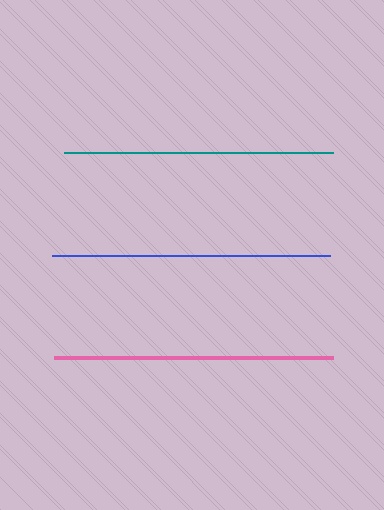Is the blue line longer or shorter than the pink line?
The pink line is longer than the blue line.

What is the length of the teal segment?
The teal segment is approximately 268 pixels long.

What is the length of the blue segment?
The blue segment is approximately 278 pixels long.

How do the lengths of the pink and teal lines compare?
The pink and teal lines are approximately the same length.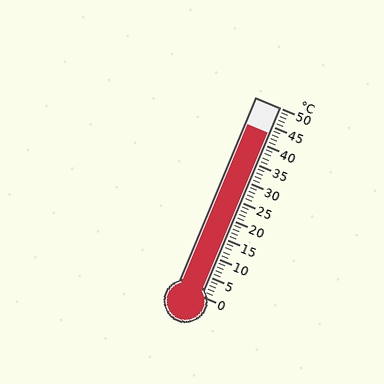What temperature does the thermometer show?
The thermometer shows approximately 43°C.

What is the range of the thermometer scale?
The thermometer scale ranges from 0°C to 50°C.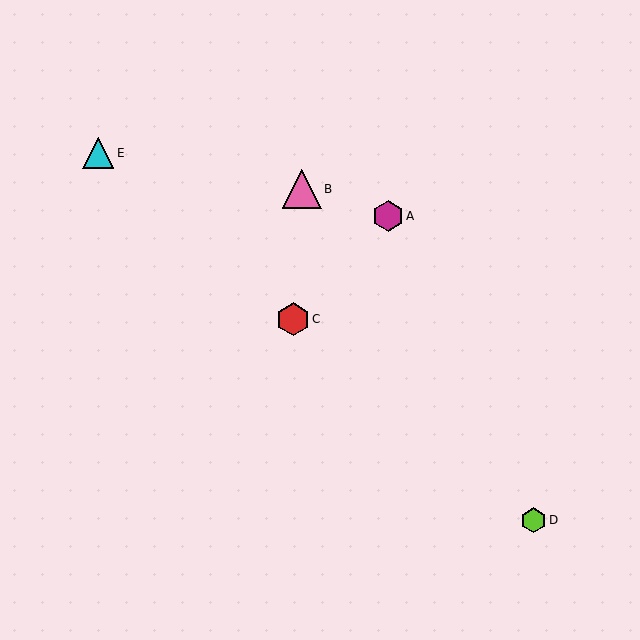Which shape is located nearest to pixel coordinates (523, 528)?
The lime hexagon (labeled D) at (533, 520) is nearest to that location.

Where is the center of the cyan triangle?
The center of the cyan triangle is at (98, 153).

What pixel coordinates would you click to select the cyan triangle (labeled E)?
Click at (98, 153) to select the cyan triangle E.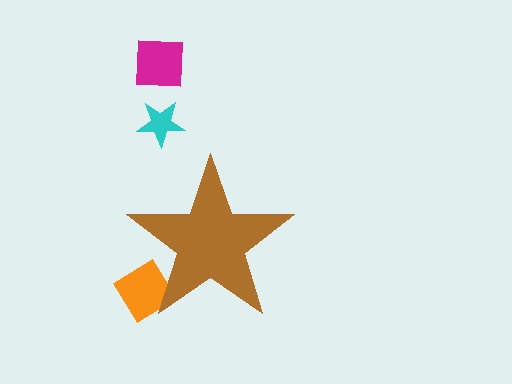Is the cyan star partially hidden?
No, the cyan star is fully visible.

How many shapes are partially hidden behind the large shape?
1 shape is partially hidden.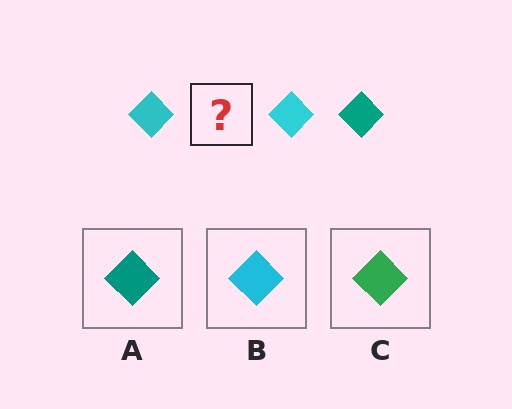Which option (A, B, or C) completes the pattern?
A.